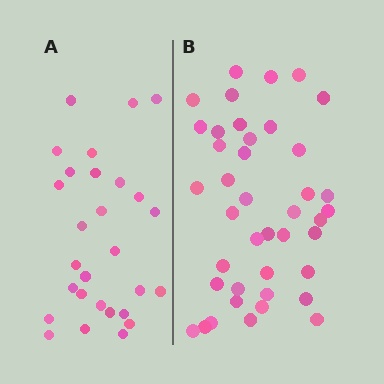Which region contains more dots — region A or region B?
Region B (the right region) has more dots.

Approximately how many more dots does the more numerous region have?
Region B has approximately 15 more dots than region A.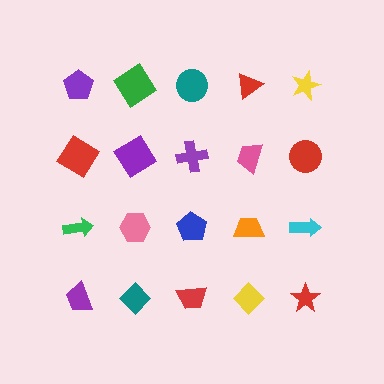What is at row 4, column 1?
A purple trapezoid.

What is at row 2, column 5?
A red circle.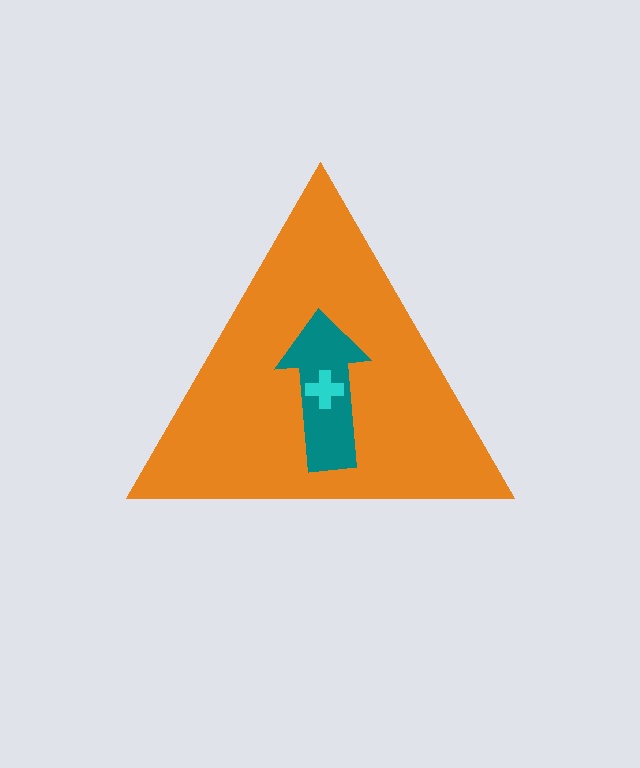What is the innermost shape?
The cyan cross.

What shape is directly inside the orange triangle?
The teal arrow.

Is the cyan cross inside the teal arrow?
Yes.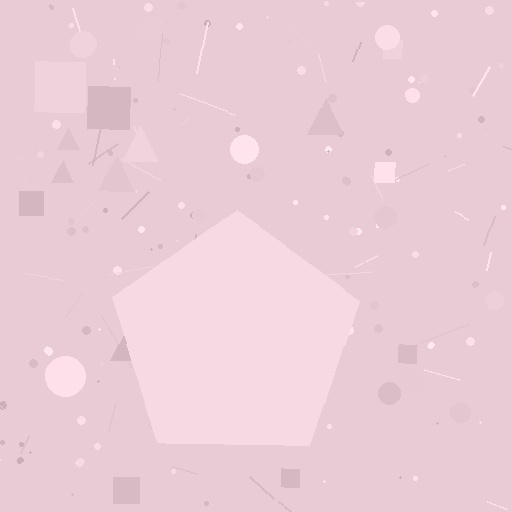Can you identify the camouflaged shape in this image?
The camouflaged shape is a pentagon.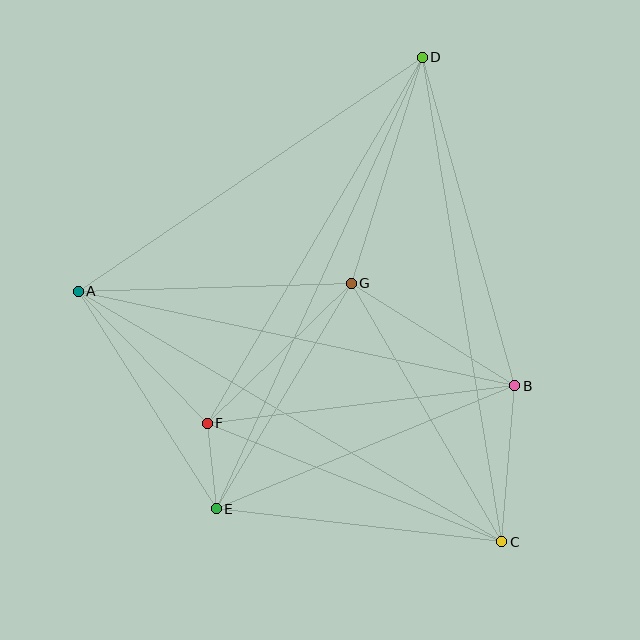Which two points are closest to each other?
Points E and F are closest to each other.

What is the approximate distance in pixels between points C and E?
The distance between C and E is approximately 287 pixels.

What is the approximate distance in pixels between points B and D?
The distance between B and D is approximately 342 pixels.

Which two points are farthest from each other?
Points D and E are farthest from each other.